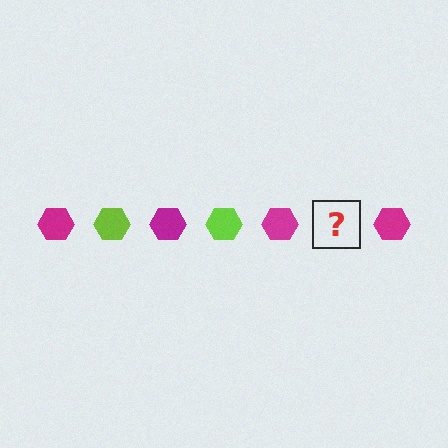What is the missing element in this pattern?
The missing element is a lime hexagon.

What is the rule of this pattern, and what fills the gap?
The rule is that the pattern cycles through magenta, lime hexagons. The gap should be filled with a lime hexagon.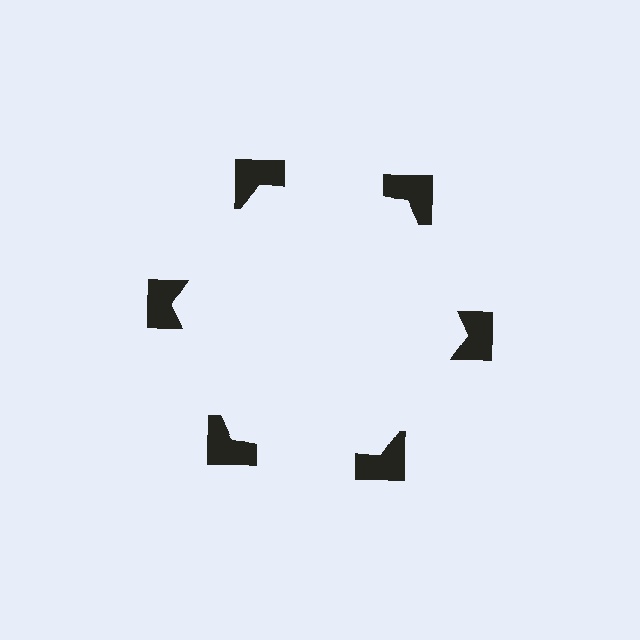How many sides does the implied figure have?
6 sides.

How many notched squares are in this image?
There are 6 — one at each vertex of the illusory hexagon.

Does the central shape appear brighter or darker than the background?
It typically appears slightly brighter than the background, even though no actual brightness change is drawn.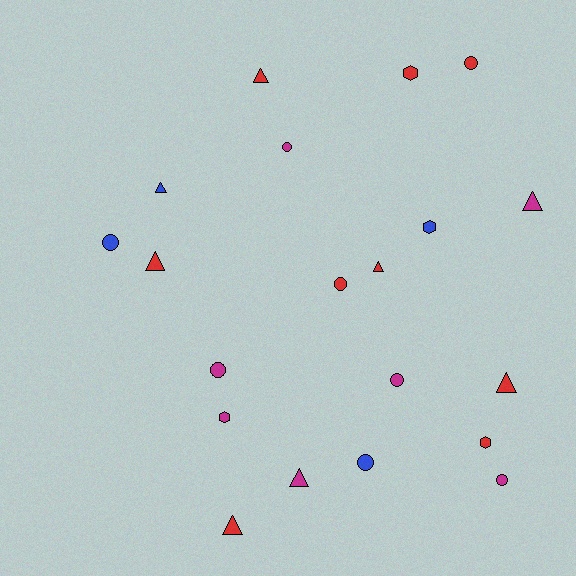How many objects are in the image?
There are 20 objects.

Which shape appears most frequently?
Circle, with 8 objects.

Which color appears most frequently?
Red, with 9 objects.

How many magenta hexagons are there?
There is 1 magenta hexagon.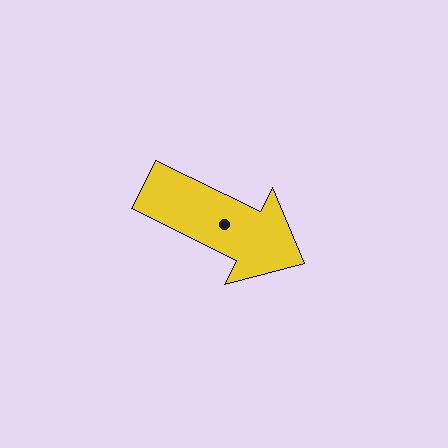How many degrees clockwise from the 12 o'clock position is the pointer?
Approximately 116 degrees.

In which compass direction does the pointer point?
Southeast.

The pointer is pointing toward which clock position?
Roughly 4 o'clock.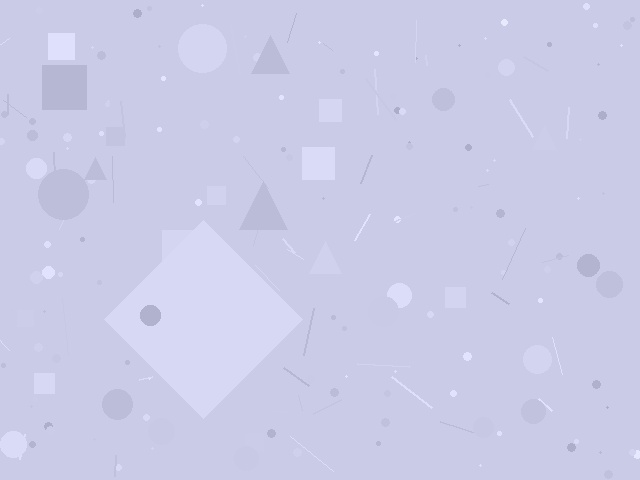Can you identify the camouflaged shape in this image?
The camouflaged shape is a diamond.